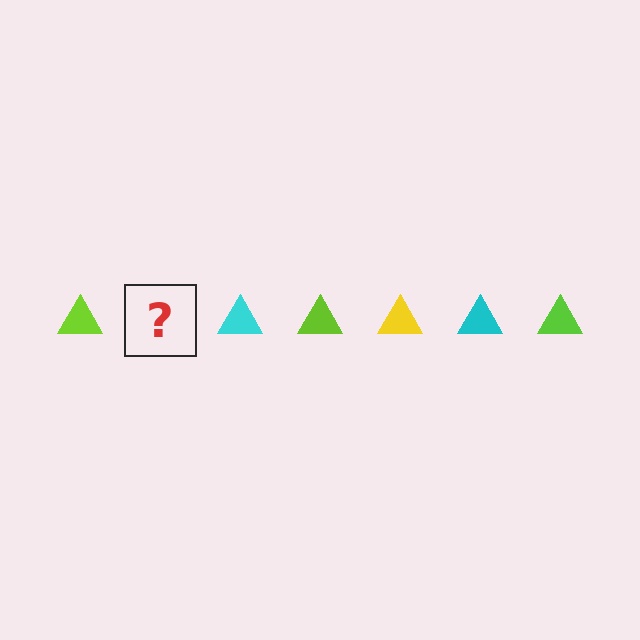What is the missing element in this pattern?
The missing element is a yellow triangle.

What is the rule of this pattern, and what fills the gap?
The rule is that the pattern cycles through lime, yellow, cyan triangles. The gap should be filled with a yellow triangle.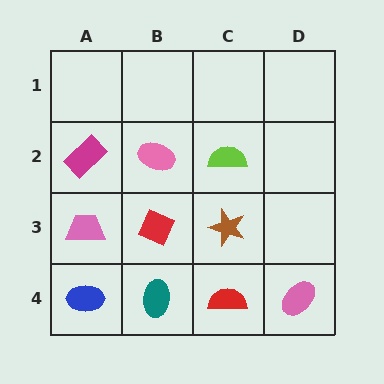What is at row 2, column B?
A pink ellipse.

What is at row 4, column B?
A teal ellipse.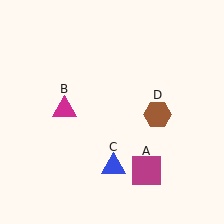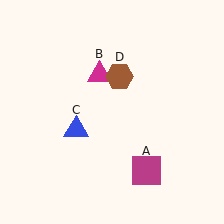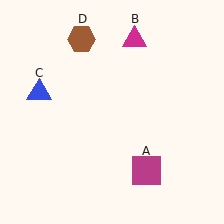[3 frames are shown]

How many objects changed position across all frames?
3 objects changed position: magenta triangle (object B), blue triangle (object C), brown hexagon (object D).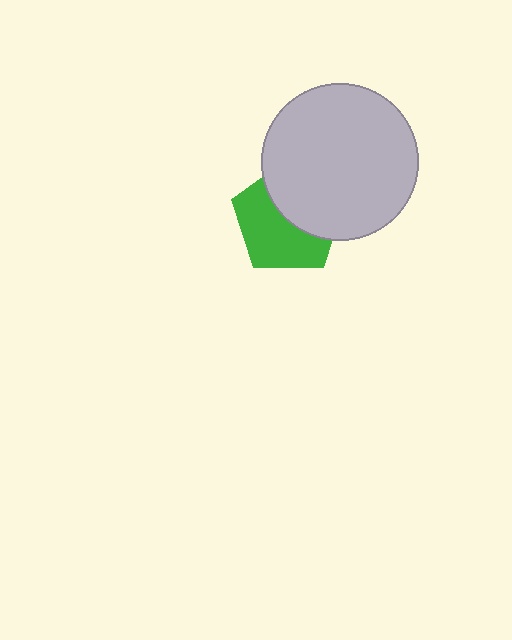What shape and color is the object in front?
The object in front is a light gray circle.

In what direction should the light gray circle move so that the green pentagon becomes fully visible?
The light gray circle should move toward the upper-right. That is the shortest direction to clear the overlap and leave the green pentagon fully visible.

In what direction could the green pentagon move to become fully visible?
The green pentagon could move toward the lower-left. That would shift it out from behind the light gray circle entirely.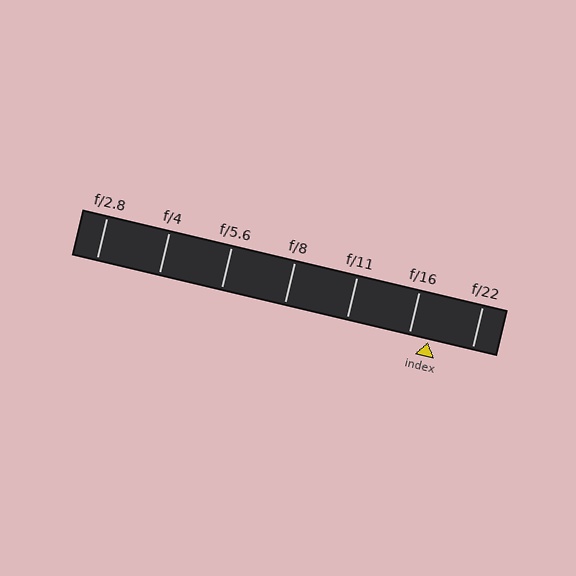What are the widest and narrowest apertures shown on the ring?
The widest aperture shown is f/2.8 and the narrowest is f/22.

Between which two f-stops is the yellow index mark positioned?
The index mark is between f/16 and f/22.